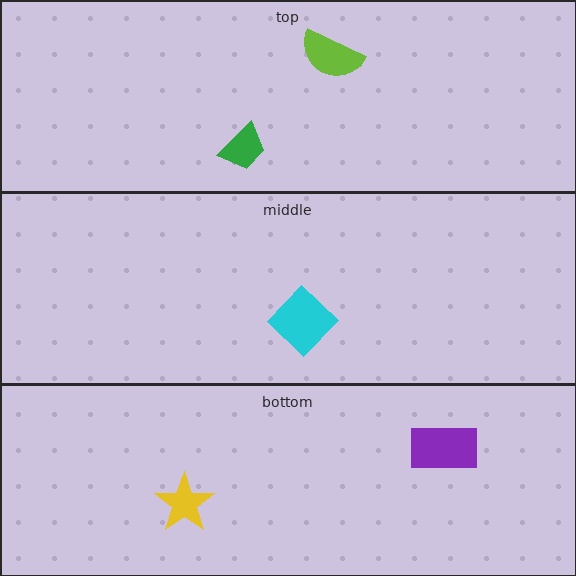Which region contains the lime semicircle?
The top region.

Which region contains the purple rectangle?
The bottom region.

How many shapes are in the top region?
2.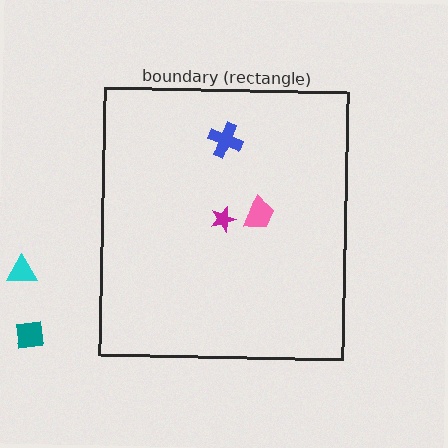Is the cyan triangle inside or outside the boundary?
Outside.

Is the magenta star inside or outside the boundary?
Inside.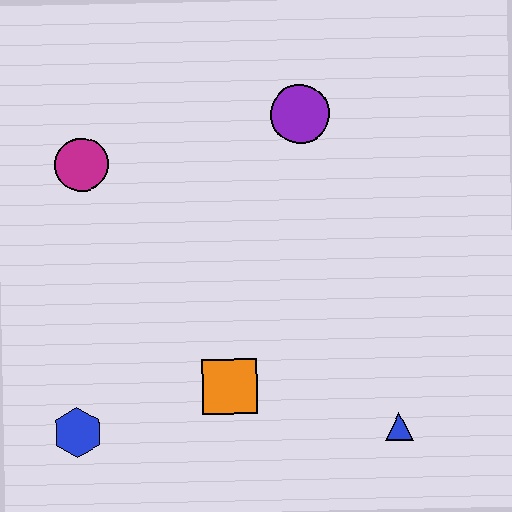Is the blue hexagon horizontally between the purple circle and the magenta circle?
No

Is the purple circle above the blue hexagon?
Yes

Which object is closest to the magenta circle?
The purple circle is closest to the magenta circle.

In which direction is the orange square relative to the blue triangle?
The orange square is to the left of the blue triangle.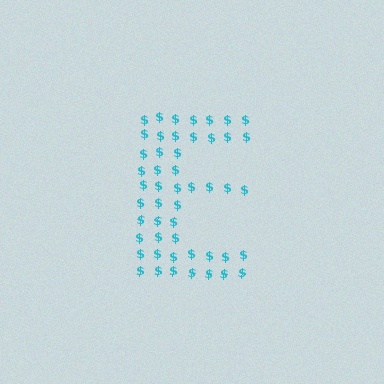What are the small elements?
The small elements are dollar signs.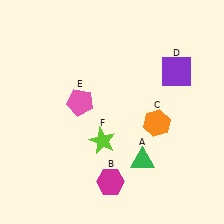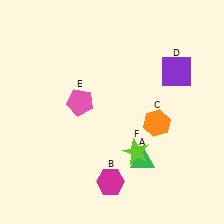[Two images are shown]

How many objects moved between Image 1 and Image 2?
1 object moved between the two images.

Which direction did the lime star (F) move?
The lime star (F) moved right.